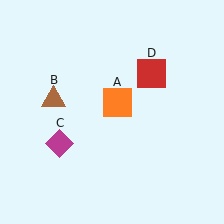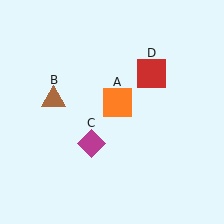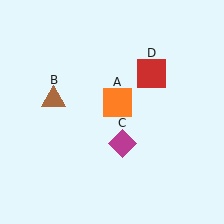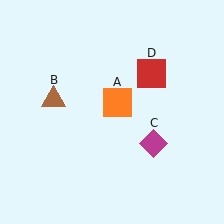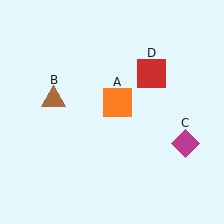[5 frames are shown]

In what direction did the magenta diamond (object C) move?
The magenta diamond (object C) moved right.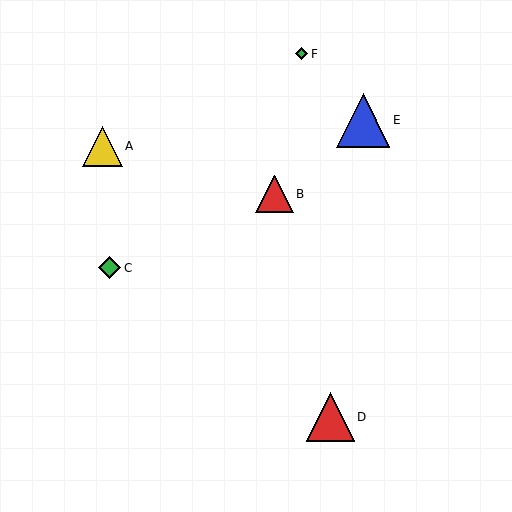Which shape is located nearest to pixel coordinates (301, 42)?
The green diamond (labeled F) at (302, 54) is nearest to that location.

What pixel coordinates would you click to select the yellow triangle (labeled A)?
Click at (103, 146) to select the yellow triangle A.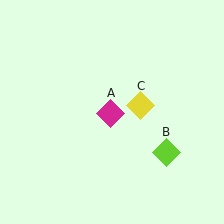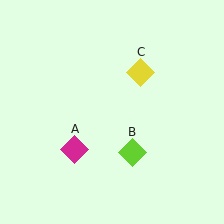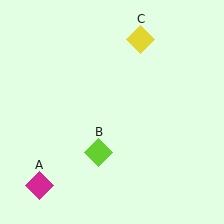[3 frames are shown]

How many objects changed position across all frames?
3 objects changed position: magenta diamond (object A), lime diamond (object B), yellow diamond (object C).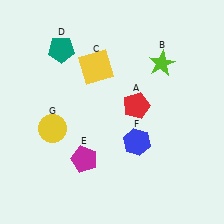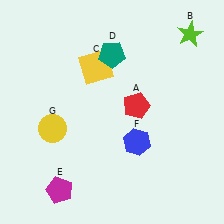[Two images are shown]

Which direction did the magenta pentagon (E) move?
The magenta pentagon (E) moved down.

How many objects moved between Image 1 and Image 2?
3 objects moved between the two images.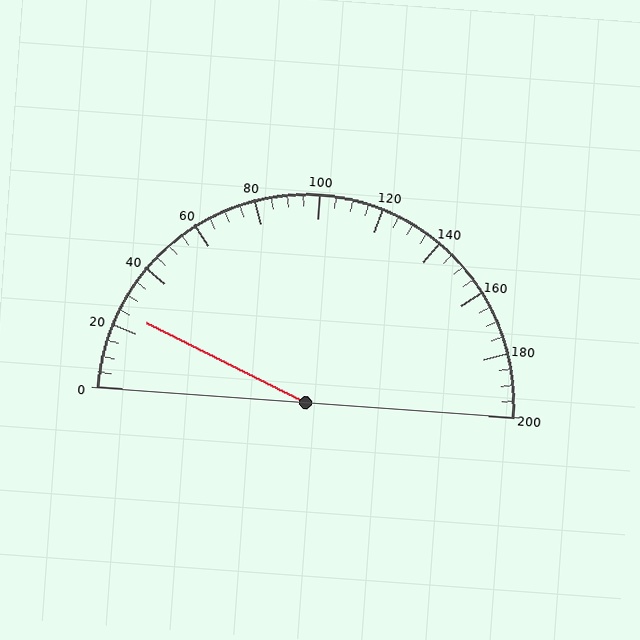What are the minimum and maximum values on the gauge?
The gauge ranges from 0 to 200.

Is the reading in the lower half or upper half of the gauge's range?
The reading is in the lower half of the range (0 to 200).